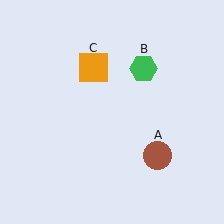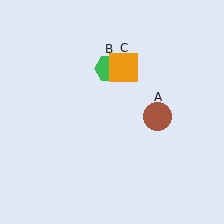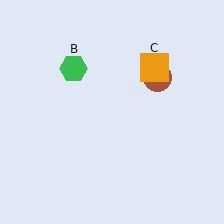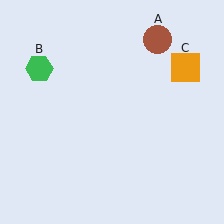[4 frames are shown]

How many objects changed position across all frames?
3 objects changed position: brown circle (object A), green hexagon (object B), orange square (object C).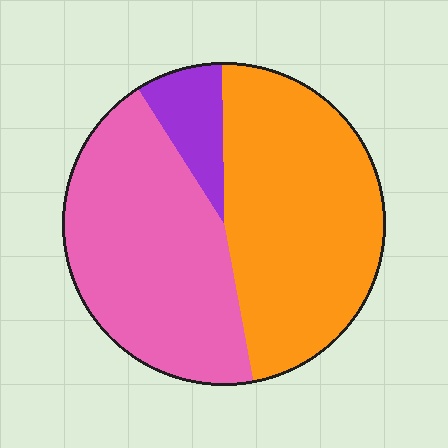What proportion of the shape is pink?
Pink takes up about two fifths (2/5) of the shape.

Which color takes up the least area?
Purple, at roughly 10%.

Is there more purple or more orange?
Orange.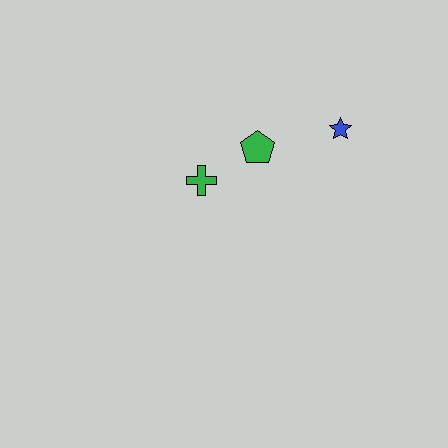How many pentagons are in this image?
There is 1 pentagon.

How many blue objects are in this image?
There is 1 blue object.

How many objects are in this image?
There are 3 objects.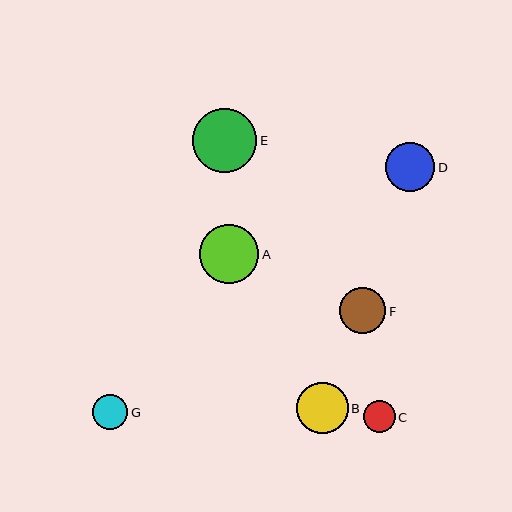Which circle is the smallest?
Circle C is the smallest with a size of approximately 32 pixels.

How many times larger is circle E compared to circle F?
Circle E is approximately 1.4 times the size of circle F.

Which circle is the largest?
Circle E is the largest with a size of approximately 64 pixels.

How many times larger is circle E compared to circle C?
Circle E is approximately 2.0 times the size of circle C.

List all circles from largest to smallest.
From largest to smallest: E, A, B, D, F, G, C.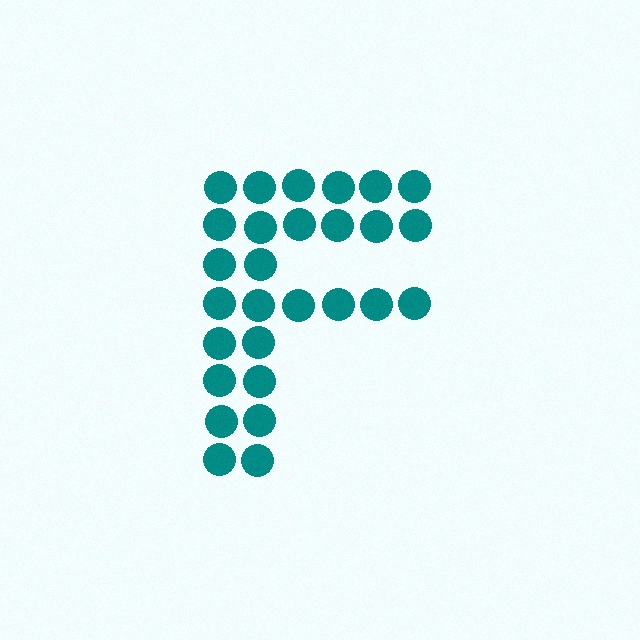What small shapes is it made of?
It is made of small circles.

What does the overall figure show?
The overall figure shows the letter F.